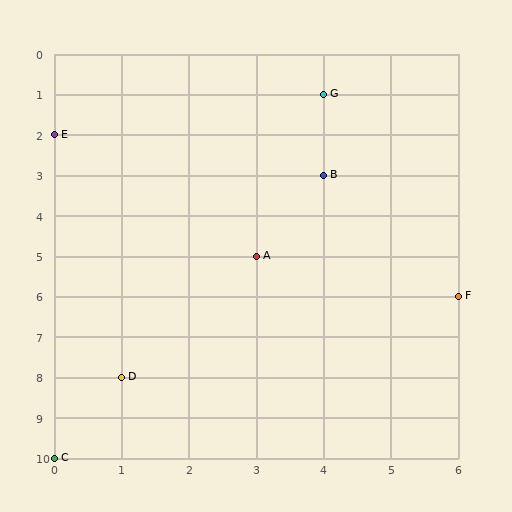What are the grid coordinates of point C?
Point C is at grid coordinates (0, 10).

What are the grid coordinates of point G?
Point G is at grid coordinates (4, 1).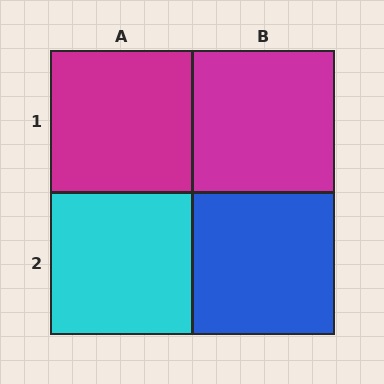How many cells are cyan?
1 cell is cyan.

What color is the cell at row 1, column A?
Magenta.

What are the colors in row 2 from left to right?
Cyan, blue.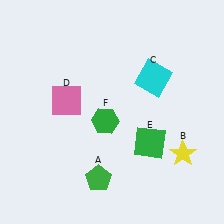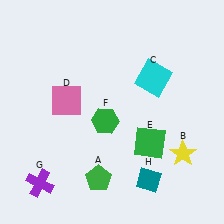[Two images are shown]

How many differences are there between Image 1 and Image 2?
There are 2 differences between the two images.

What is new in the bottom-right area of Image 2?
A teal diamond (H) was added in the bottom-right area of Image 2.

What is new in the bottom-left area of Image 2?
A purple cross (G) was added in the bottom-left area of Image 2.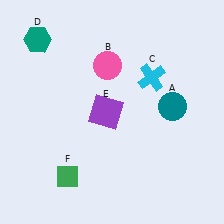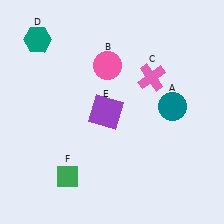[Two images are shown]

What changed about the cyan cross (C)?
In Image 1, C is cyan. In Image 2, it changed to pink.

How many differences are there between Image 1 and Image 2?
There is 1 difference between the two images.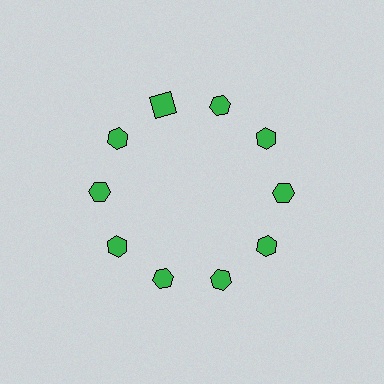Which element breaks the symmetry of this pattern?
The green square at roughly the 11 o'clock position breaks the symmetry. All other shapes are green hexagons.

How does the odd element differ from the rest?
It has a different shape: square instead of hexagon.